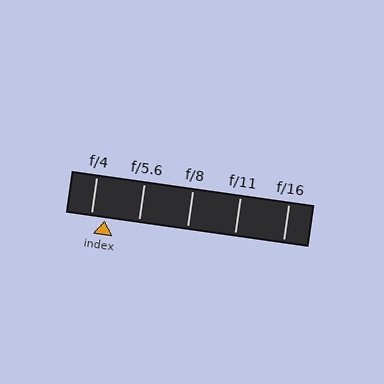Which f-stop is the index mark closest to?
The index mark is closest to f/4.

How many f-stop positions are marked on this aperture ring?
There are 5 f-stop positions marked.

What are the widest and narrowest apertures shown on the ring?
The widest aperture shown is f/4 and the narrowest is f/16.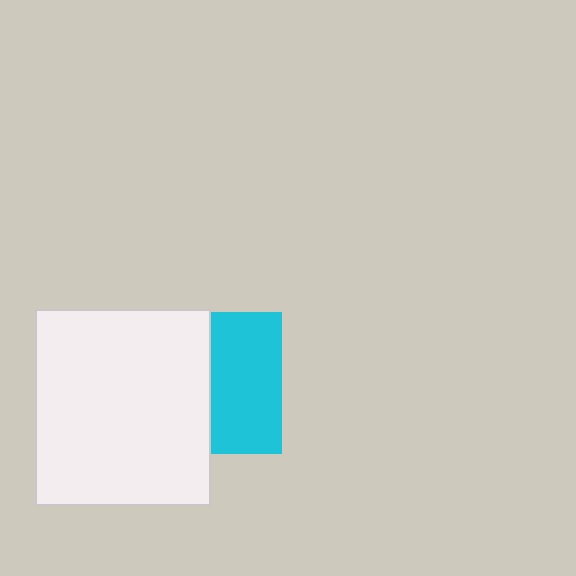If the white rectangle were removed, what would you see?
You would see the complete cyan square.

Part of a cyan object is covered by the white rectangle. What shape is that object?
It is a square.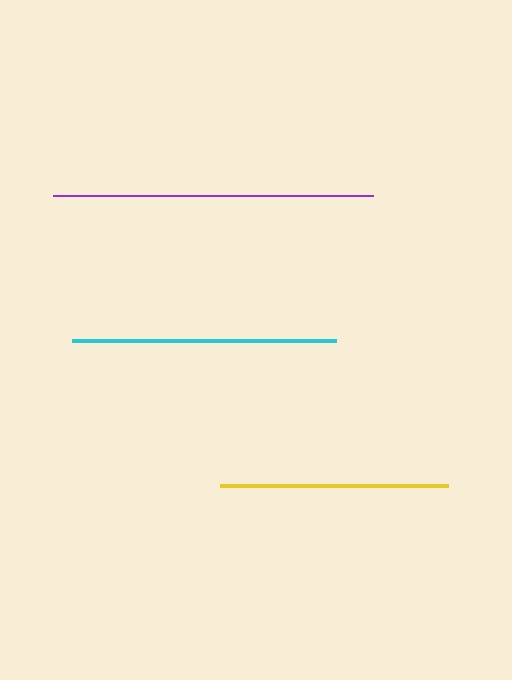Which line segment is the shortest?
The yellow line is the shortest at approximately 228 pixels.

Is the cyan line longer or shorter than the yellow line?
The cyan line is longer than the yellow line.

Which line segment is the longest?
The purple line is the longest at approximately 320 pixels.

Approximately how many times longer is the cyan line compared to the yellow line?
The cyan line is approximately 1.2 times the length of the yellow line.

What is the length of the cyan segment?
The cyan segment is approximately 264 pixels long.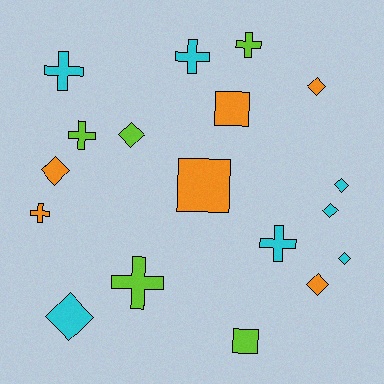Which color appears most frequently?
Cyan, with 7 objects.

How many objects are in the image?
There are 18 objects.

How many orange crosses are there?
There is 1 orange cross.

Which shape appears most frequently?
Diamond, with 8 objects.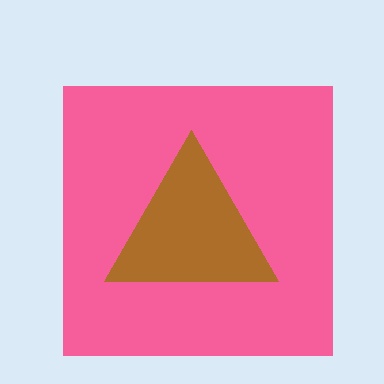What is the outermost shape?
The pink square.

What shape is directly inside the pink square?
The brown triangle.